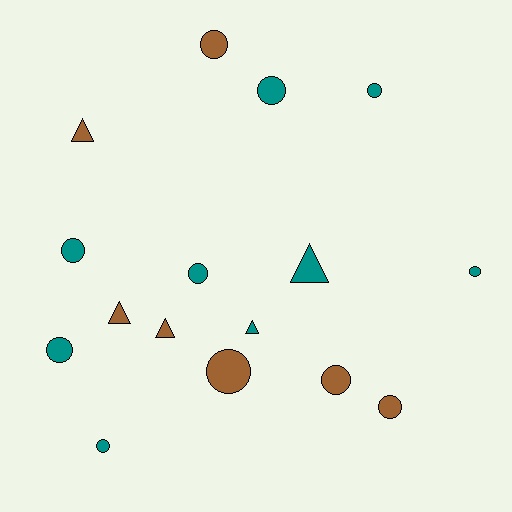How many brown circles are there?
There are 4 brown circles.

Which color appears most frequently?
Teal, with 9 objects.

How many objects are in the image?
There are 16 objects.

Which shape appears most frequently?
Circle, with 11 objects.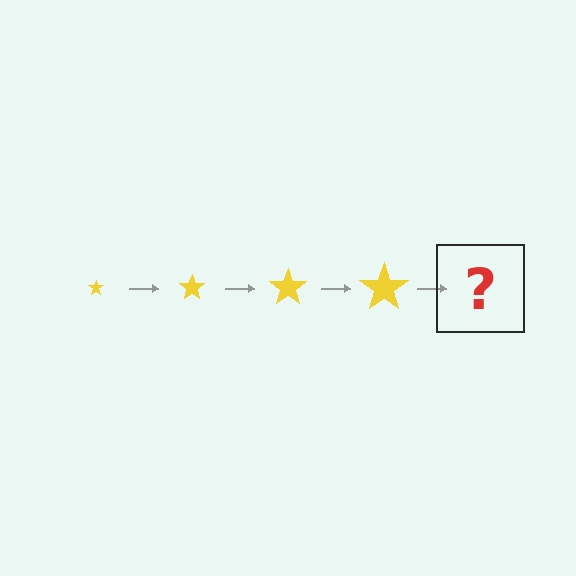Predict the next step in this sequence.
The next step is a yellow star, larger than the previous one.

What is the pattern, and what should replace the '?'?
The pattern is that the star gets progressively larger each step. The '?' should be a yellow star, larger than the previous one.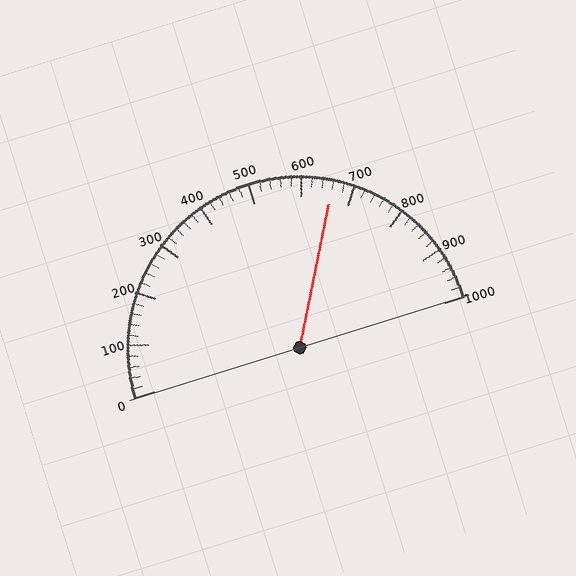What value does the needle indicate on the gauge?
The needle indicates approximately 660.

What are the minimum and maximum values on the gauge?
The gauge ranges from 0 to 1000.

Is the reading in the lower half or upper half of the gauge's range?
The reading is in the upper half of the range (0 to 1000).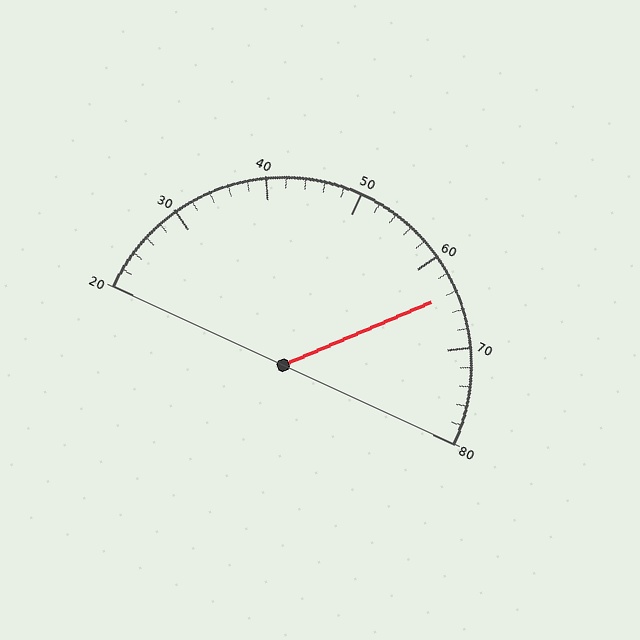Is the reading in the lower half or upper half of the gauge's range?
The reading is in the upper half of the range (20 to 80).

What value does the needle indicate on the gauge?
The needle indicates approximately 64.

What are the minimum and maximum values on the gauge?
The gauge ranges from 20 to 80.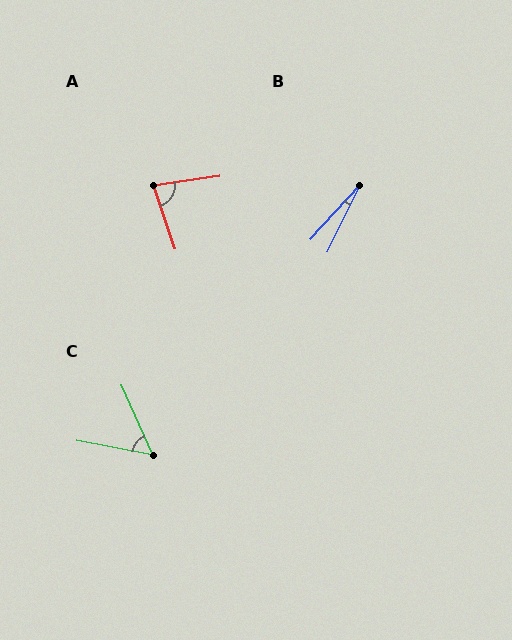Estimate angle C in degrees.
Approximately 55 degrees.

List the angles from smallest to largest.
B (16°), C (55°), A (79°).